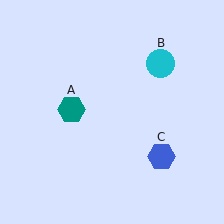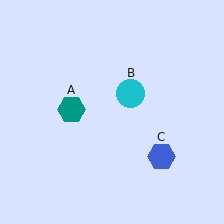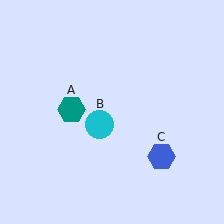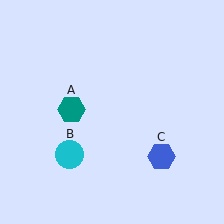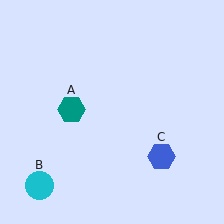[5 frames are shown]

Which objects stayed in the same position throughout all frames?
Teal hexagon (object A) and blue hexagon (object C) remained stationary.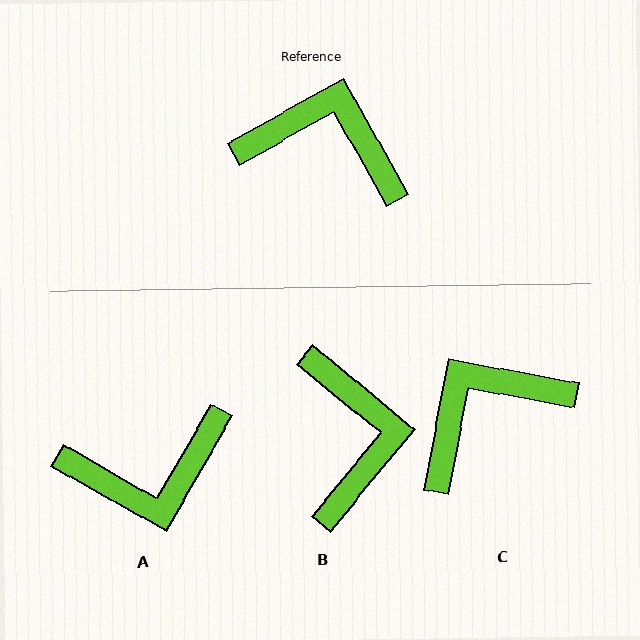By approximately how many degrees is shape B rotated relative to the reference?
Approximately 69 degrees clockwise.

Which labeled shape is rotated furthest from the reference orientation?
A, about 149 degrees away.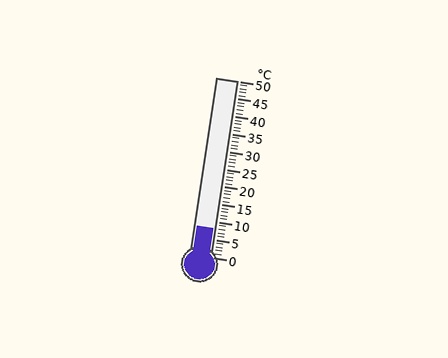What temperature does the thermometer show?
The thermometer shows approximately 8°C.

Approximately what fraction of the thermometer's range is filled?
The thermometer is filled to approximately 15% of its range.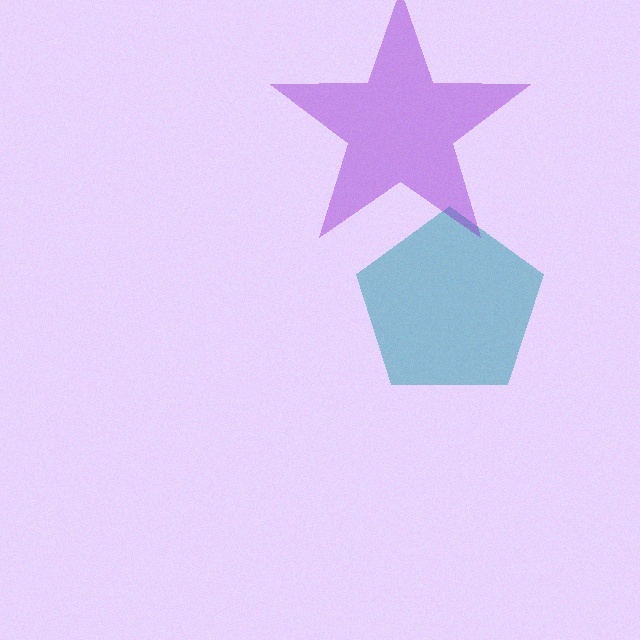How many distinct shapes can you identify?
There are 2 distinct shapes: a teal pentagon, a purple star.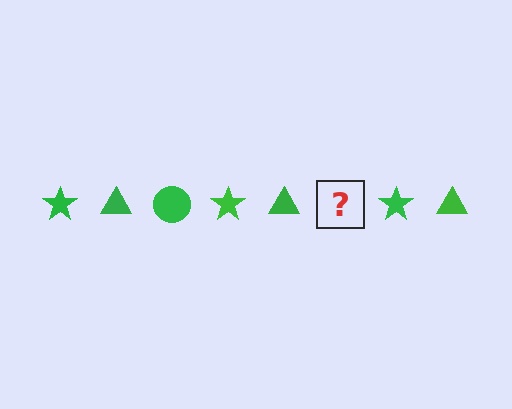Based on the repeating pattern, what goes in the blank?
The blank should be a green circle.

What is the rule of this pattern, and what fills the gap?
The rule is that the pattern cycles through star, triangle, circle shapes in green. The gap should be filled with a green circle.